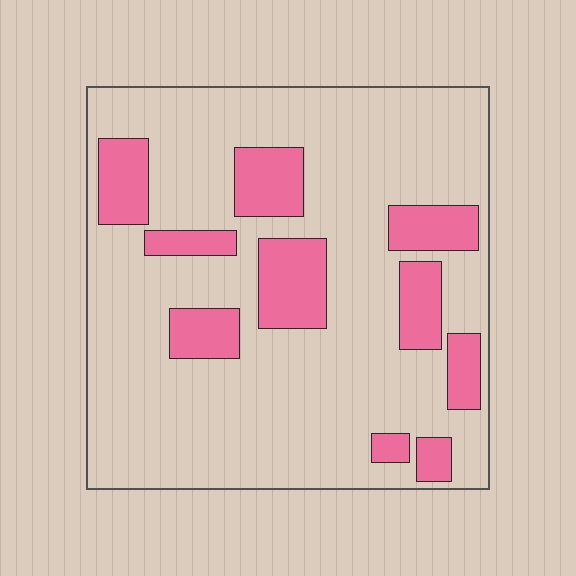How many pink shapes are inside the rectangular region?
10.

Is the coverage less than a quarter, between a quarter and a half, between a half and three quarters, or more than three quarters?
Less than a quarter.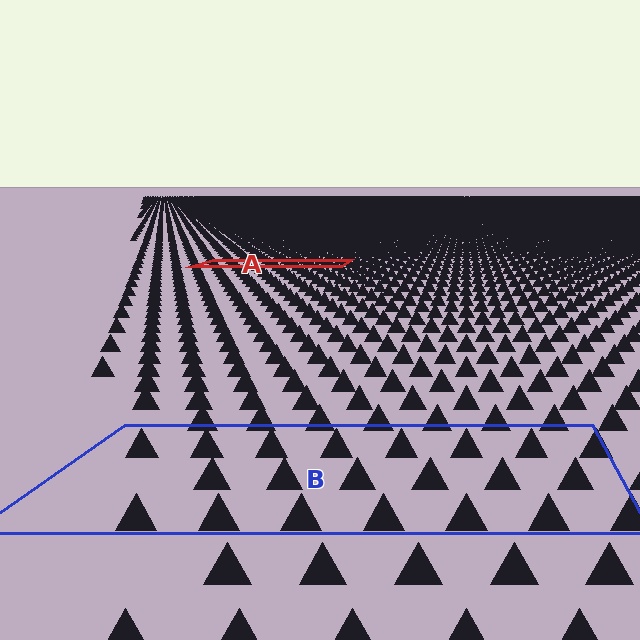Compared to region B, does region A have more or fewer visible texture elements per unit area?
Region A has more texture elements per unit area — they are packed more densely because it is farther away.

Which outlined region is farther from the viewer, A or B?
Region A is farther from the viewer — the texture elements inside it appear smaller and more densely packed.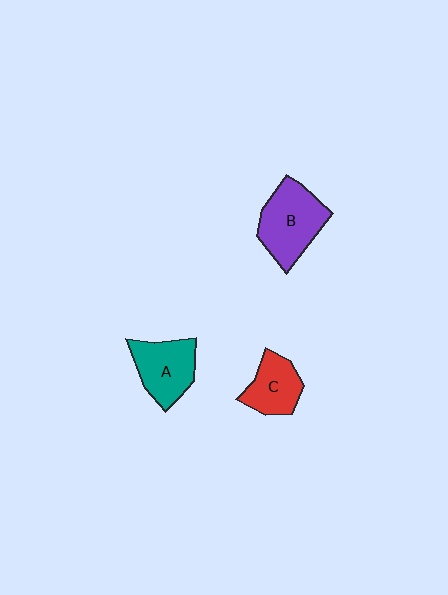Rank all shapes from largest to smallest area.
From largest to smallest: B (purple), A (teal), C (red).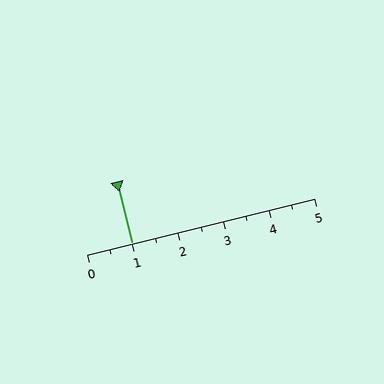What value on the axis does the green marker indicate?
The marker indicates approximately 1.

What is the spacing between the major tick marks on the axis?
The major ticks are spaced 1 apart.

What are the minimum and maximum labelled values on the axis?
The axis runs from 0 to 5.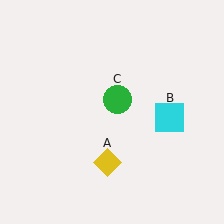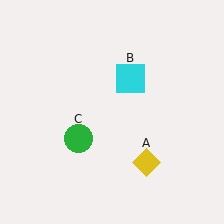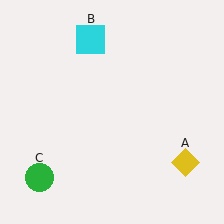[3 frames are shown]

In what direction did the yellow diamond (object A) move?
The yellow diamond (object A) moved right.